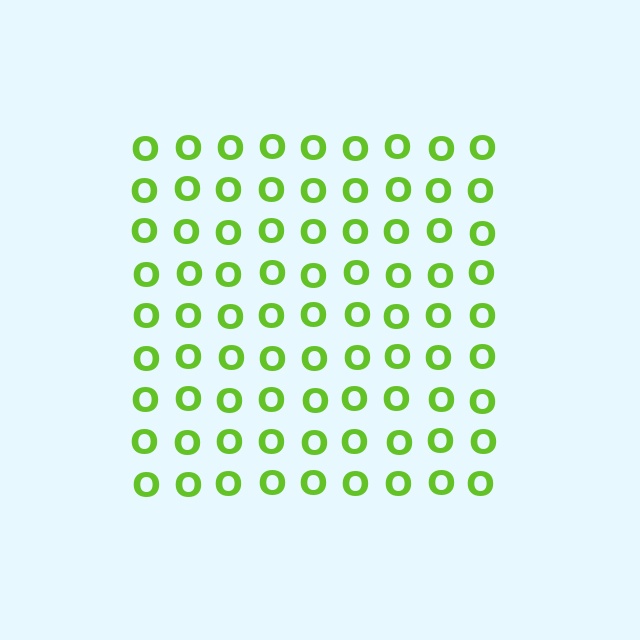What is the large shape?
The large shape is a square.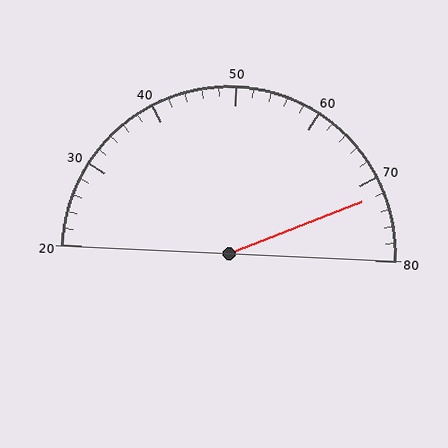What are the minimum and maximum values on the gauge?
The gauge ranges from 20 to 80.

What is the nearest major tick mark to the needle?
The nearest major tick mark is 70.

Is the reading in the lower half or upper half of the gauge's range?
The reading is in the upper half of the range (20 to 80).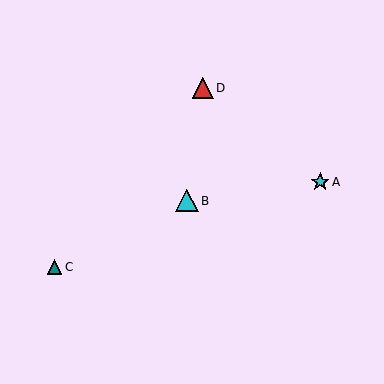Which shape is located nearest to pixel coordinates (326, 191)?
The cyan star (labeled A) at (320, 182) is nearest to that location.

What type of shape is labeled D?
Shape D is a red triangle.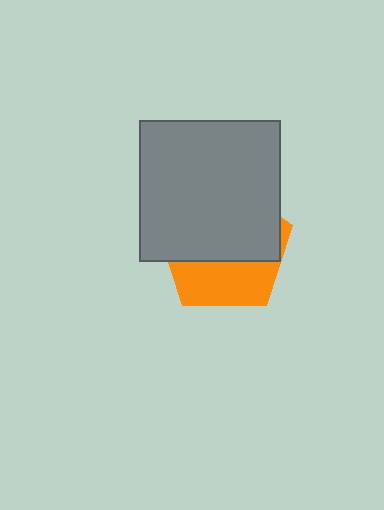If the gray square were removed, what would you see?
You would see the complete orange pentagon.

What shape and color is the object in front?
The object in front is a gray square.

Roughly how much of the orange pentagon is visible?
A small part of it is visible (roughly 37%).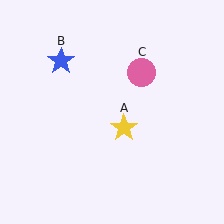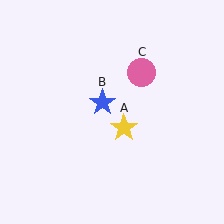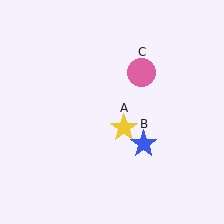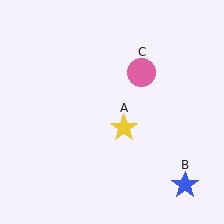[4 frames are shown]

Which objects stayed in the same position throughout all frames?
Yellow star (object A) and pink circle (object C) remained stationary.